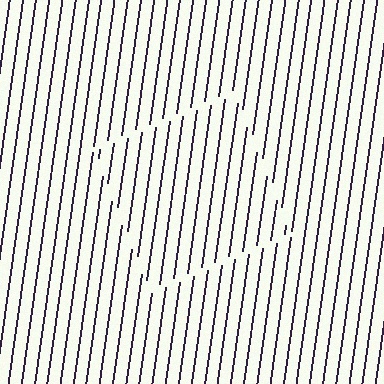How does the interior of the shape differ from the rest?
The interior of the shape contains the same grating, shifted by half a period — the contour is defined by the phase discontinuity where line-ends from the inner and outer gratings abut.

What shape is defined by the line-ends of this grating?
An illusory square. The interior of the shape contains the same grating, shifted by half a period — the contour is defined by the phase discontinuity where line-ends from the inner and outer gratings abut.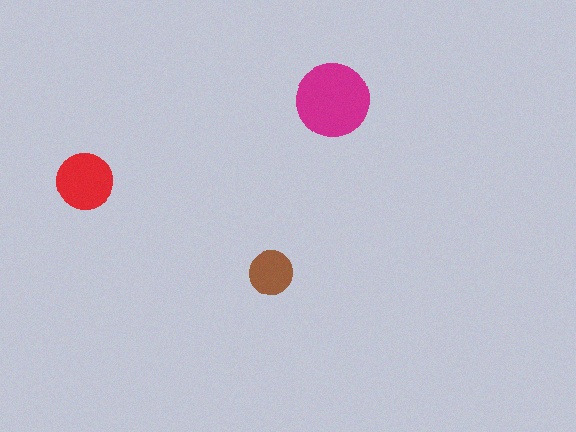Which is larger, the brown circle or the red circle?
The red one.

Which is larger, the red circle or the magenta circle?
The magenta one.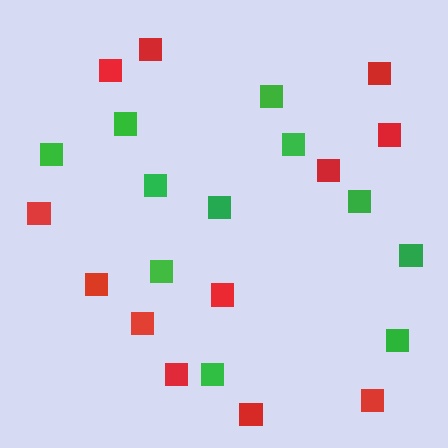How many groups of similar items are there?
There are 2 groups: one group of red squares (12) and one group of green squares (11).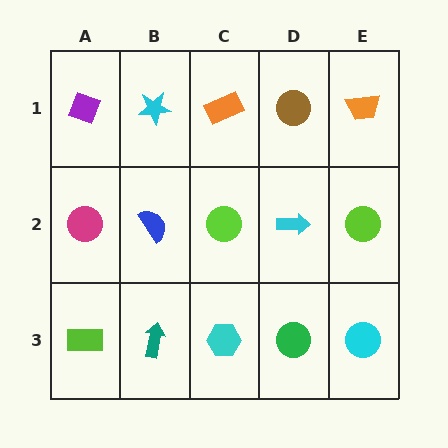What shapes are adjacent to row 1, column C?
A lime circle (row 2, column C), a cyan star (row 1, column B), a brown circle (row 1, column D).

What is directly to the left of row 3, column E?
A green circle.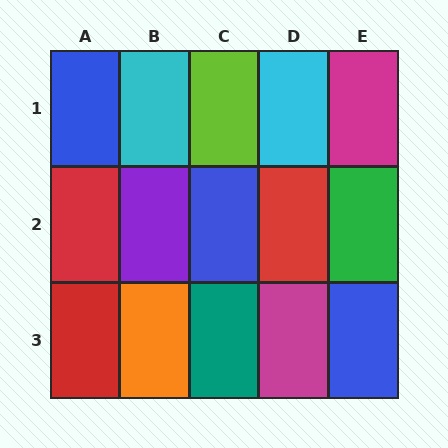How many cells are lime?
1 cell is lime.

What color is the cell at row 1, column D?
Cyan.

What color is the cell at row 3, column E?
Blue.